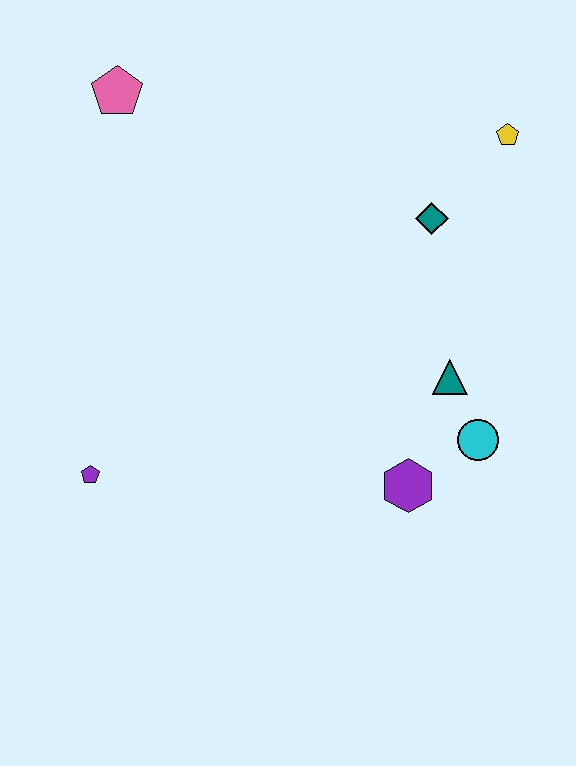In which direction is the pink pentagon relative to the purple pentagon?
The pink pentagon is above the purple pentagon.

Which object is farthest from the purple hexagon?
The pink pentagon is farthest from the purple hexagon.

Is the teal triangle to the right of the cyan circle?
No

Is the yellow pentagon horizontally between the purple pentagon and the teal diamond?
No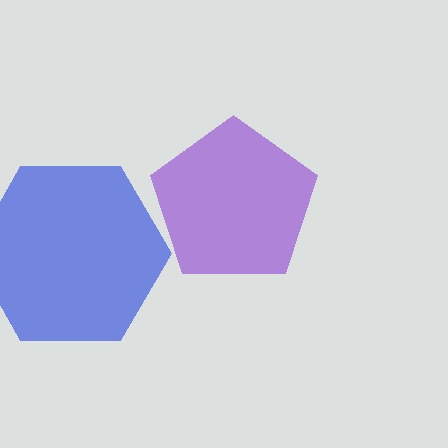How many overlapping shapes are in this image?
There are 2 overlapping shapes in the image.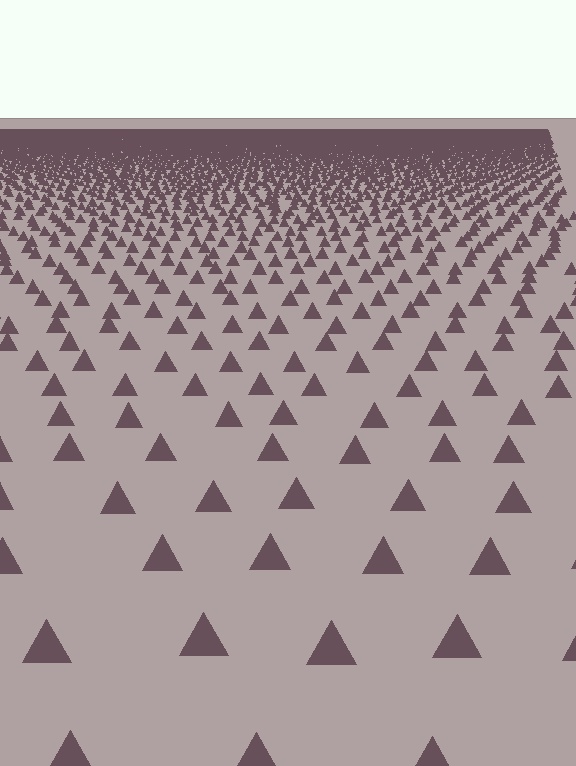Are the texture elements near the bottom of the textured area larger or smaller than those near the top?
Larger. Near the bottom, elements are closer to the viewer and appear at a bigger on-screen size.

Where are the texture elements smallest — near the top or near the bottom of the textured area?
Near the top.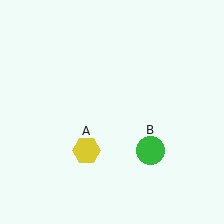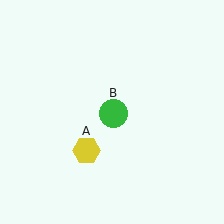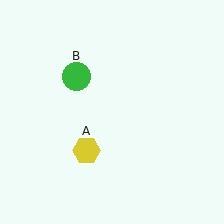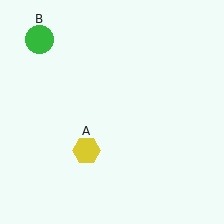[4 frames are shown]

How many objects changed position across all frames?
1 object changed position: green circle (object B).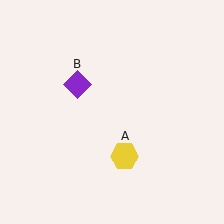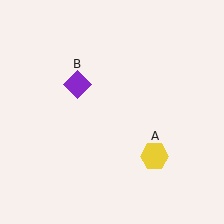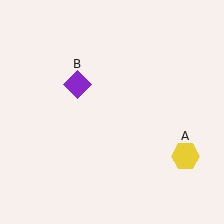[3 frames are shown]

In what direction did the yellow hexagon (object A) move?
The yellow hexagon (object A) moved right.